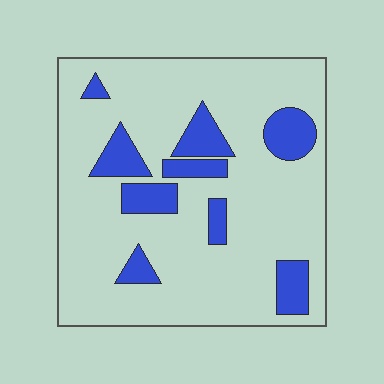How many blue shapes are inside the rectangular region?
9.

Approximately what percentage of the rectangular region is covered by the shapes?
Approximately 20%.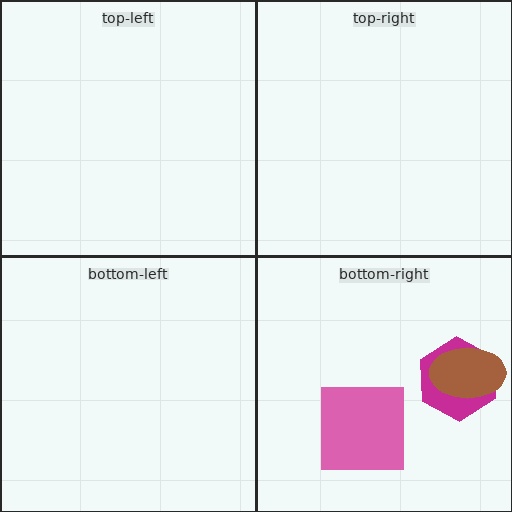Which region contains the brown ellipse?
The bottom-right region.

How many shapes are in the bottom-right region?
3.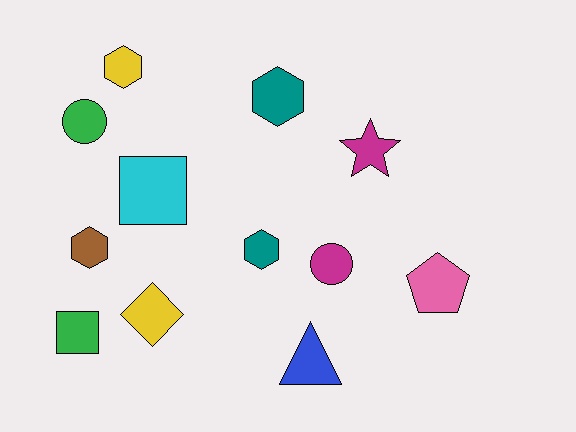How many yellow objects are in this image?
There are 2 yellow objects.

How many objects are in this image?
There are 12 objects.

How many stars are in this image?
There is 1 star.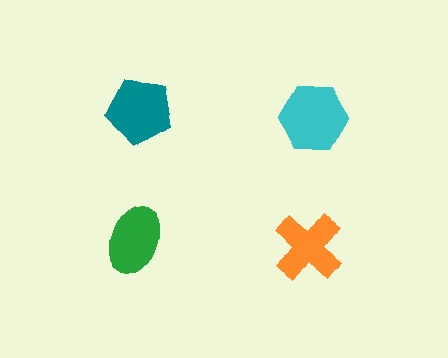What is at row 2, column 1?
A green ellipse.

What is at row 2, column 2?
An orange cross.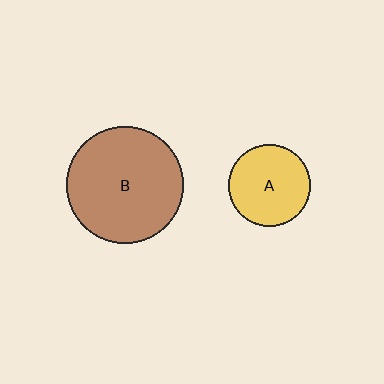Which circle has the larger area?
Circle B (brown).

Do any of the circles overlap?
No, none of the circles overlap.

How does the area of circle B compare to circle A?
Approximately 2.1 times.